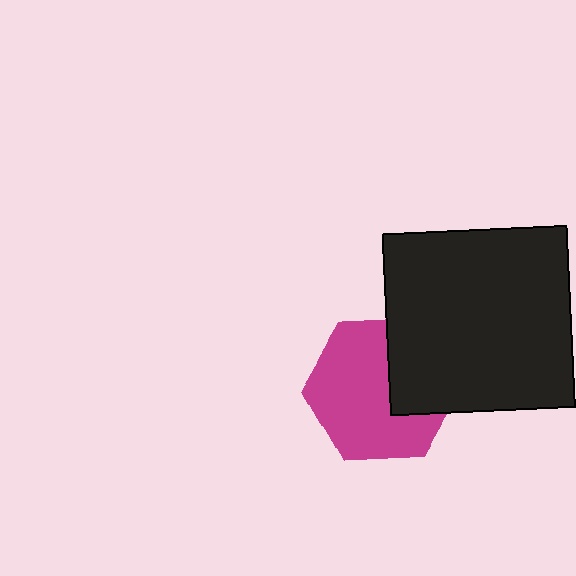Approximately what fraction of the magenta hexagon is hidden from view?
Roughly 33% of the magenta hexagon is hidden behind the black rectangle.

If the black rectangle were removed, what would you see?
You would see the complete magenta hexagon.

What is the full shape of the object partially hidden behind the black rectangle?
The partially hidden object is a magenta hexagon.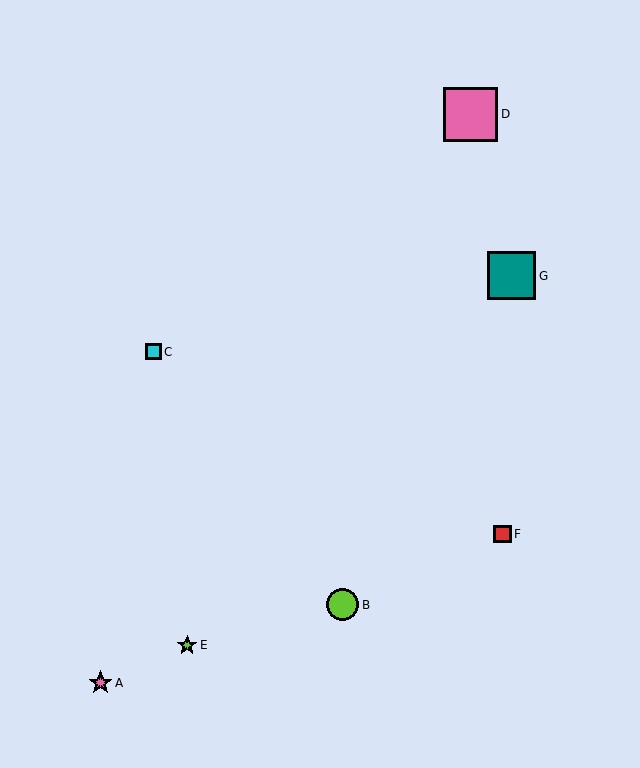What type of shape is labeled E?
Shape E is a lime star.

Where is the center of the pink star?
The center of the pink star is at (101, 683).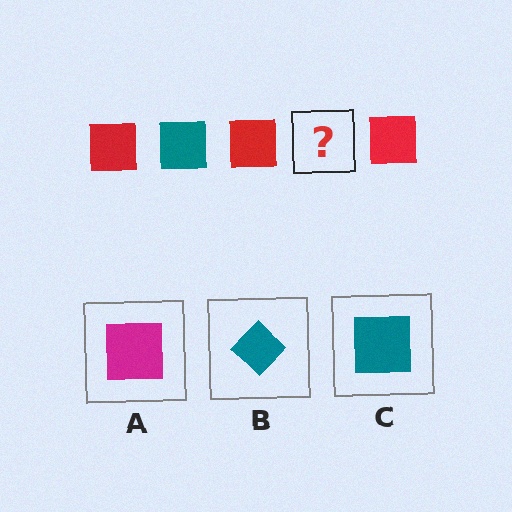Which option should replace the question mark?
Option C.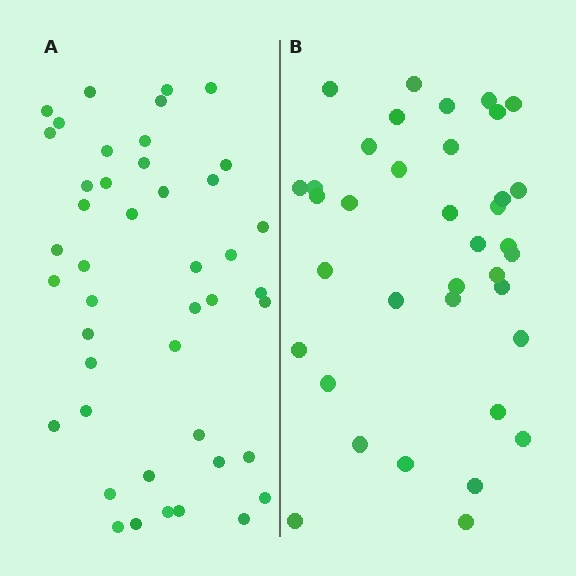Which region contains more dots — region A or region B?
Region A (the left region) has more dots.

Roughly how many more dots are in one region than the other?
Region A has roughly 8 or so more dots than region B.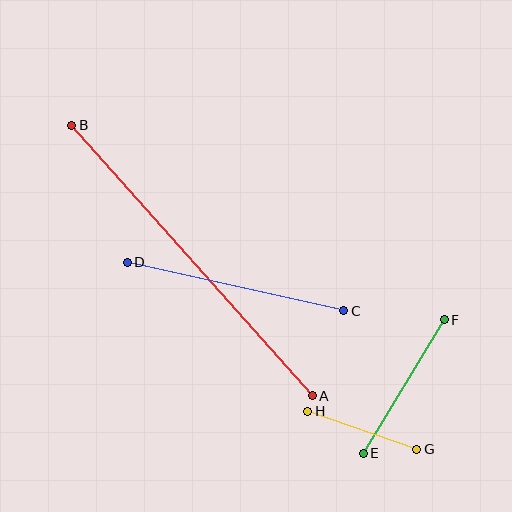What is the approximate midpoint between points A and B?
The midpoint is at approximately (192, 261) pixels.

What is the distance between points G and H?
The distance is approximately 115 pixels.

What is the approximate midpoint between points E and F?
The midpoint is at approximately (404, 386) pixels.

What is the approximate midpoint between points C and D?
The midpoint is at approximately (235, 286) pixels.